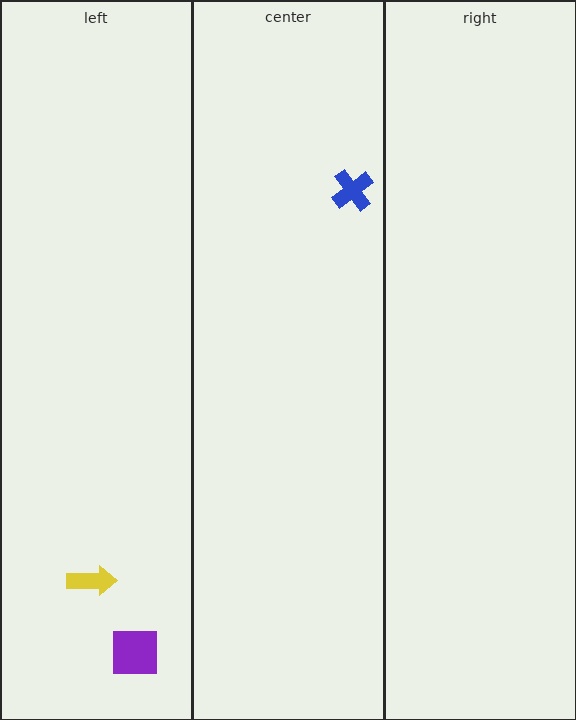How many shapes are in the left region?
2.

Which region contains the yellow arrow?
The left region.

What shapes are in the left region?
The purple square, the yellow arrow.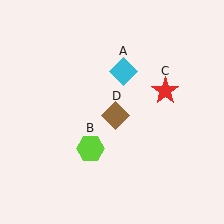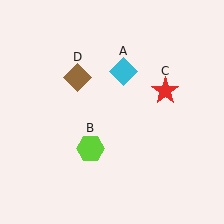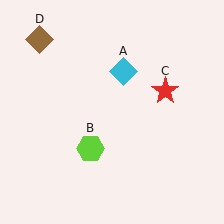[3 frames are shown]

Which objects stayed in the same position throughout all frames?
Cyan diamond (object A) and lime hexagon (object B) and red star (object C) remained stationary.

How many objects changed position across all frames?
1 object changed position: brown diamond (object D).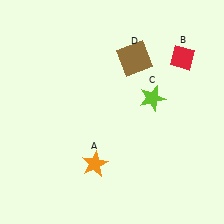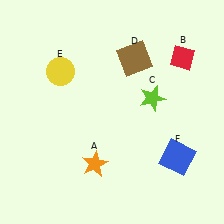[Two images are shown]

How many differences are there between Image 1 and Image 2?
There are 2 differences between the two images.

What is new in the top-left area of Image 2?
A yellow circle (E) was added in the top-left area of Image 2.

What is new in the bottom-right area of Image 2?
A blue square (F) was added in the bottom-right area of Image 2.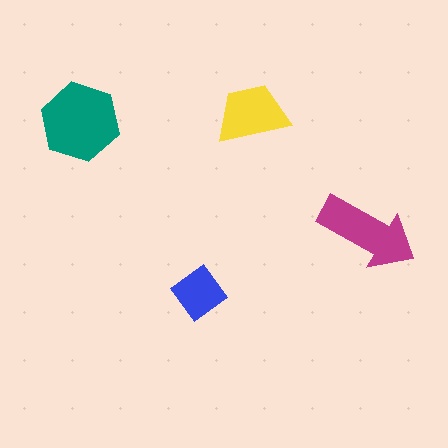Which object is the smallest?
The blue diamond.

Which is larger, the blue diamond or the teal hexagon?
The teal hexagon.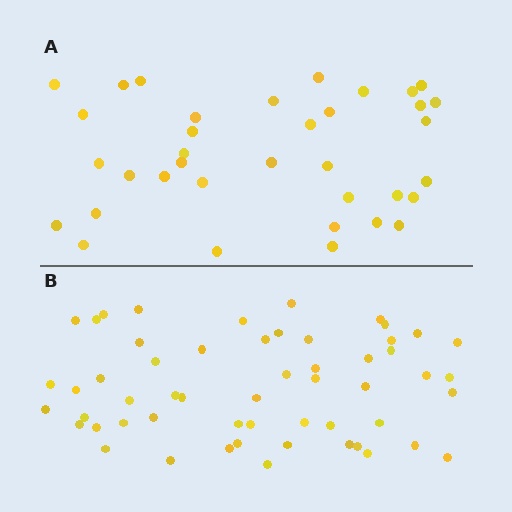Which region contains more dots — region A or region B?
Region B (the bottom region) has more dots.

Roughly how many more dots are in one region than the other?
Region B has approximately 20 more dots than region A.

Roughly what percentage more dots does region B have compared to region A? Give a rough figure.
About 55% more.